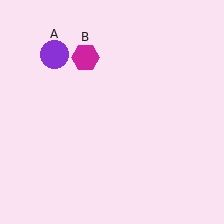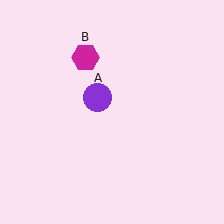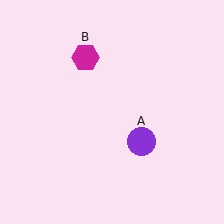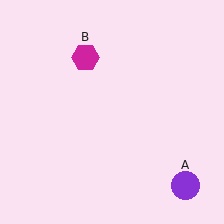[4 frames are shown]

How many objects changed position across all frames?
1 object changed position: purple circle (object A).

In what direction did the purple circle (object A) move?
The purple circle (object A) moved down and to the right.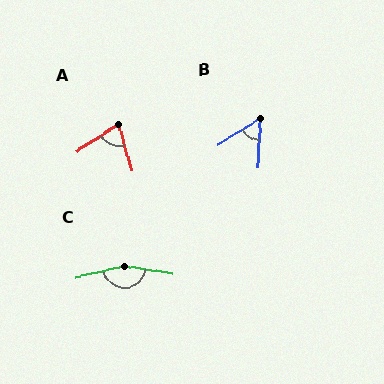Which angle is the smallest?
B, at approximately 55 degrees.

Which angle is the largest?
C, at approximately 158 degrees.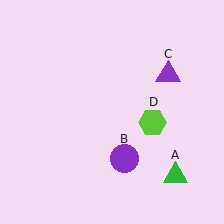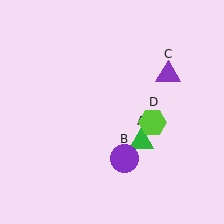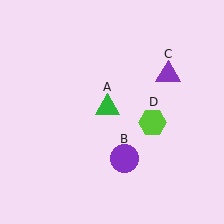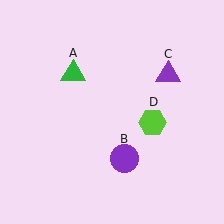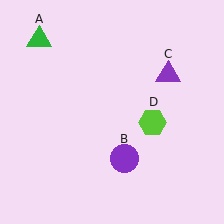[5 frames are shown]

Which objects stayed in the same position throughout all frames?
Purple circle (object B) and purple triangle (object C) and lime hexagon (object D) remained stationary.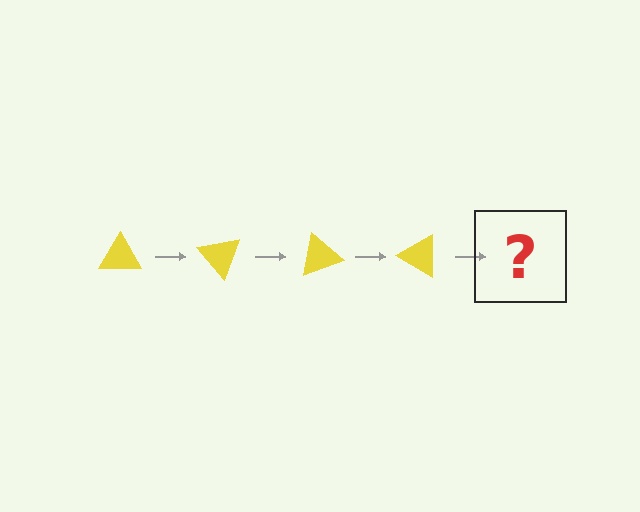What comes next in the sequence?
The next element should be a yellow triangle rotated 200 degrees.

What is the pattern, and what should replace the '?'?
The pattern is that the triangle rotates 50 degrees each step. The '?' should be a yellow triangle rotated 200 degrees.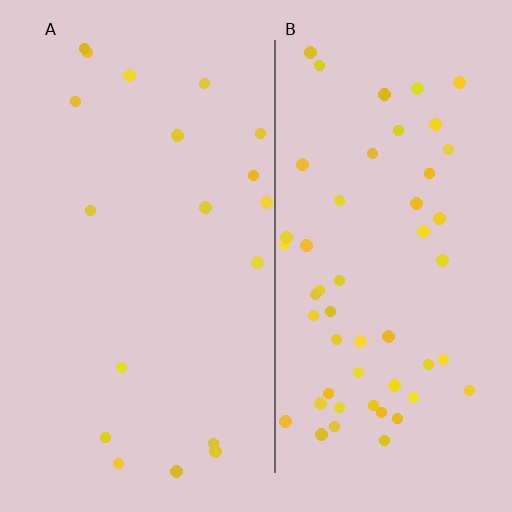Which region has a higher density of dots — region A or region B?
B (the right).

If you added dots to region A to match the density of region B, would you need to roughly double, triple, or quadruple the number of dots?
Approximately triple.